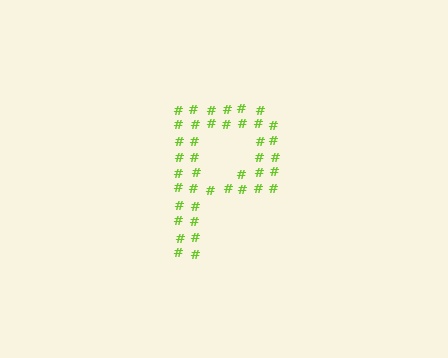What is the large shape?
The large shape is the letter P.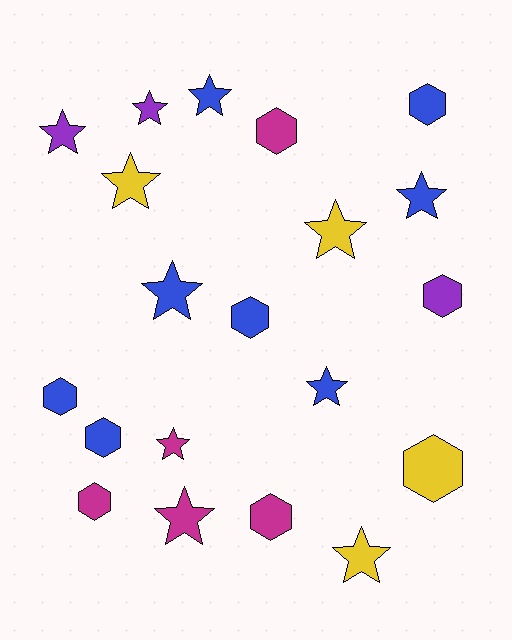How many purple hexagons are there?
There is 1 purple hexagon.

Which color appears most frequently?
Blue, with 8 objects.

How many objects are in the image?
There are 20 objects.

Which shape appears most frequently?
Star, with 11 objects.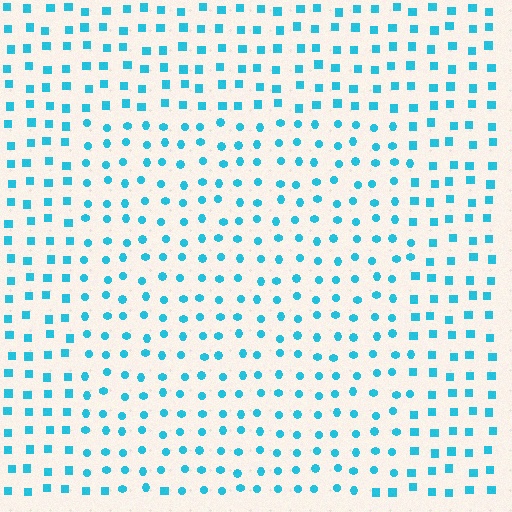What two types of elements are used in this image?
The image uses circles inside the rectangle region and squares outside it.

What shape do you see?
I see a rectangle.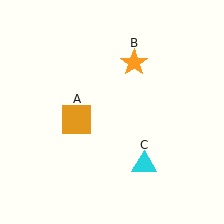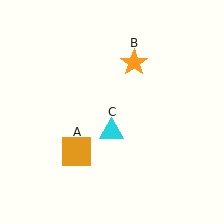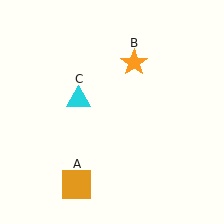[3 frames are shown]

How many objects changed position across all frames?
2 objects changed position: orange square (object A), cyan triangle (object C).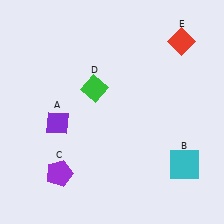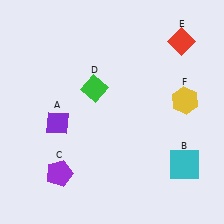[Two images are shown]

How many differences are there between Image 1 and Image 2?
There is 1 difference between the two images.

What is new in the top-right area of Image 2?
A yellow hexagon (F) was added in the top-right area of Image 2.